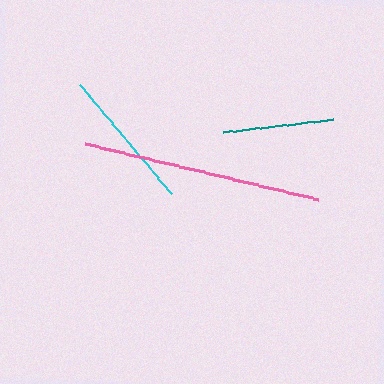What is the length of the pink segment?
The pink segment is approximately 239 pixels long.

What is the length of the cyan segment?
The cyan segment is approximately 143 pixels long.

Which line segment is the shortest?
The teal line is the shortest at approximately 110 pixels.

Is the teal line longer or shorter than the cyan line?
The cyan line is longer than the teal line.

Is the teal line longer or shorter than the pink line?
The pink line is longer than the teal line.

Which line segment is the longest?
The pink line is the longest at approximately 239 pixels.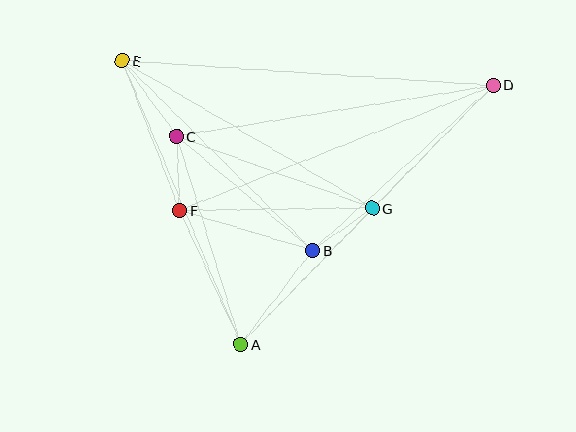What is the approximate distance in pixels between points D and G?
The distance between D and G is approximately 172 pixels.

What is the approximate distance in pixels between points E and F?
The distance between E and F is approximately 161 pixels.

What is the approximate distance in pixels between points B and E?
The distance between B and E is approximately 269 pixels.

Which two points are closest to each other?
Points B and G are closest to each other.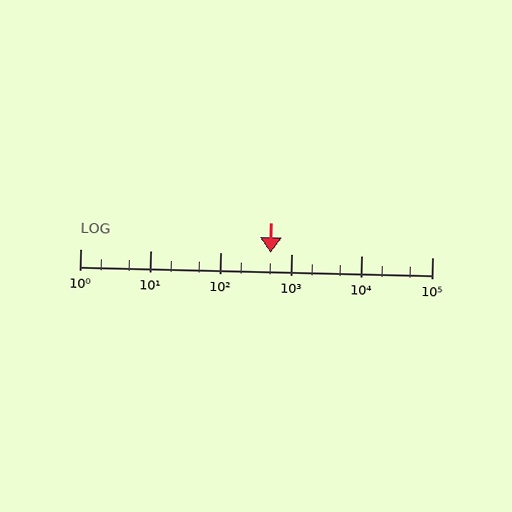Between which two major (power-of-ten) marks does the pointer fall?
The pointer is between 100 and 1000.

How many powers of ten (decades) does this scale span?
The scale spans 5 decades, from 1 to 100000.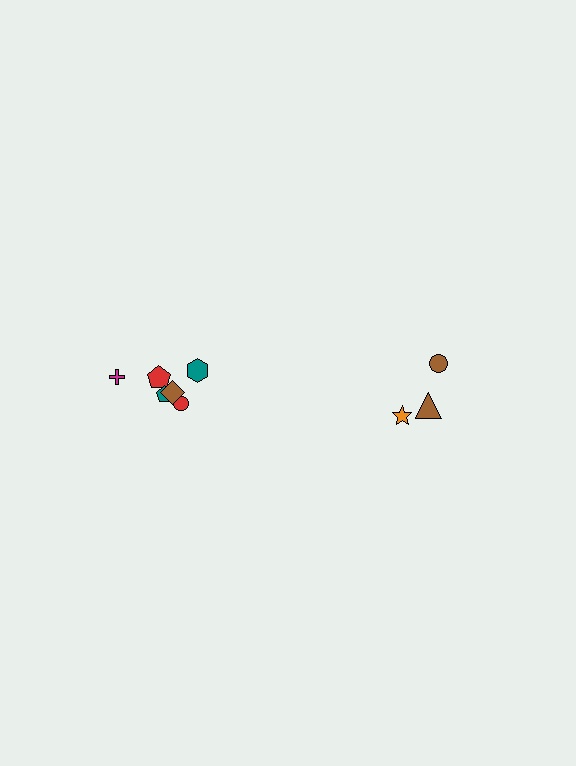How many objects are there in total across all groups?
There are 9 objects.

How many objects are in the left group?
There are 6 objects.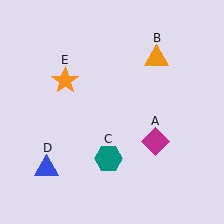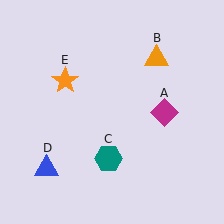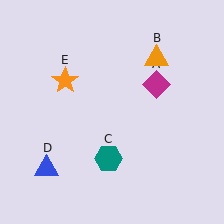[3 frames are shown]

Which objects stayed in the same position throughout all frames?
Orange triangle (object B) and teal hexagon (object C) and blue triangle (object D) and orange star (object E) remained stationary.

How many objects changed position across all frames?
1 object changed position: magenta diamond (object A).